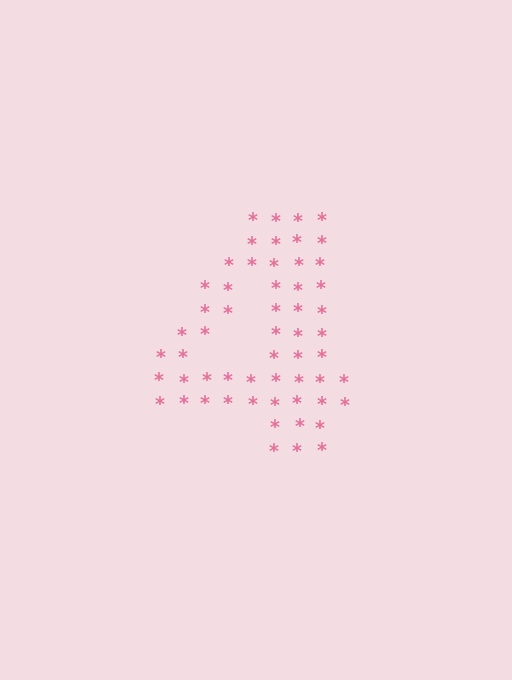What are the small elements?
The small elements are asterisks.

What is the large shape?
The large shape is the digit 4.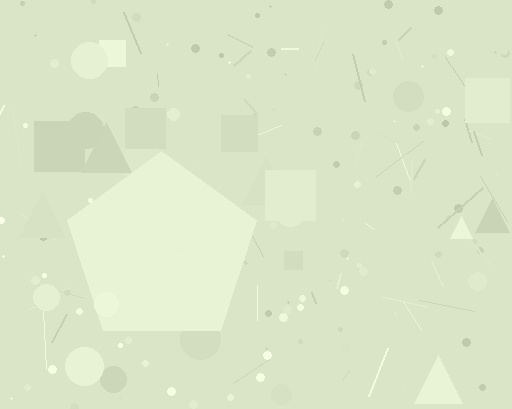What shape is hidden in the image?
A pentagon is hidden in the image.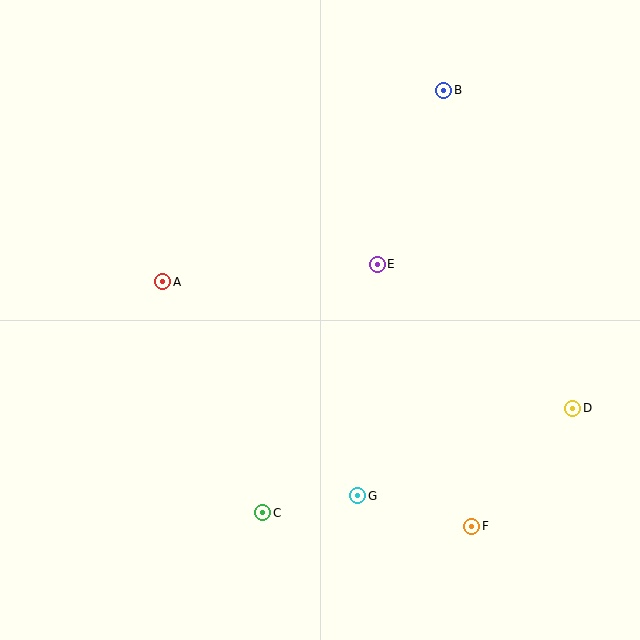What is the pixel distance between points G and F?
The distance between G and F is 118 pixels.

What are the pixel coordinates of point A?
Point A is at (163, 282).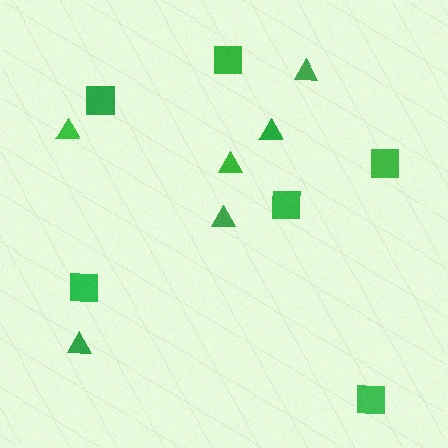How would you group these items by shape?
There are 2 groups: one group of squares (6) and one group of triangles (6).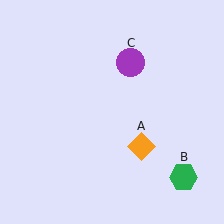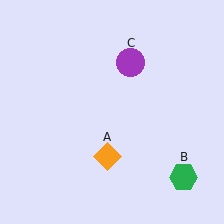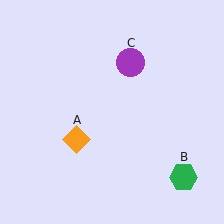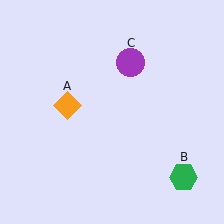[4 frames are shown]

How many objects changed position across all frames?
1 object changed position: orange diamond (object A).